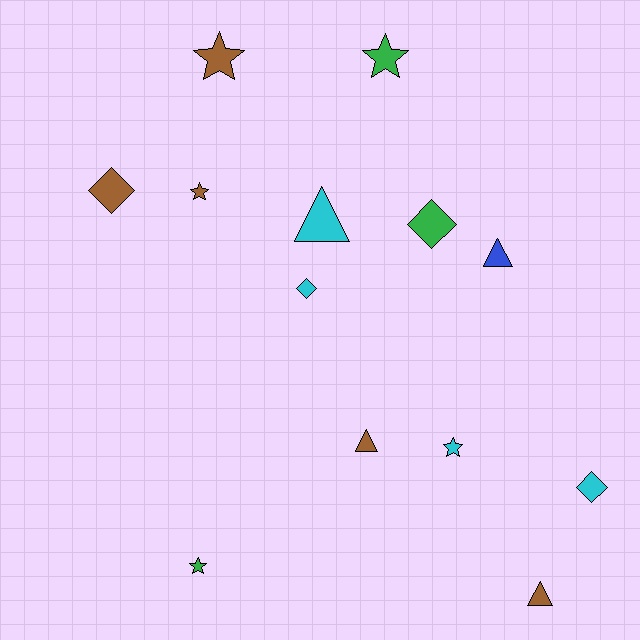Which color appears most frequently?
Brown, with 5 objects.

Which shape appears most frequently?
Star, with 5 objects.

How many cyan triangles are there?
There is 1 cyan triangle.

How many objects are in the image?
There are 13 objects.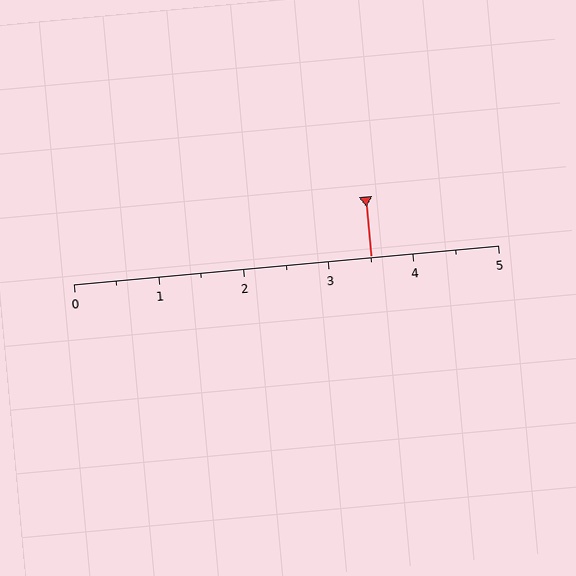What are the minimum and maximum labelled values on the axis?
The axis runs from 0 to 5.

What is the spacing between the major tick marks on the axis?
The major ticks are spaced 1 apart.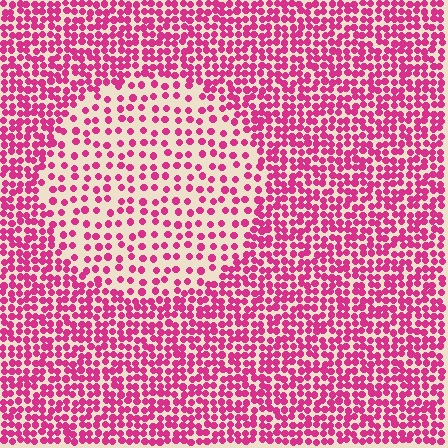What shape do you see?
I see a circle.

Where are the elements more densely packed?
The elements are more densely packed outside the circle boundary.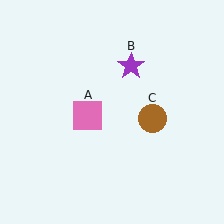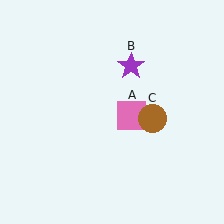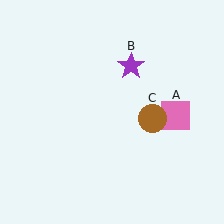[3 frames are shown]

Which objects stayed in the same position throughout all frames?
Purple star (object B) and brown circle (object C) remained stationary.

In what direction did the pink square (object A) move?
The pink square (object A) moved right.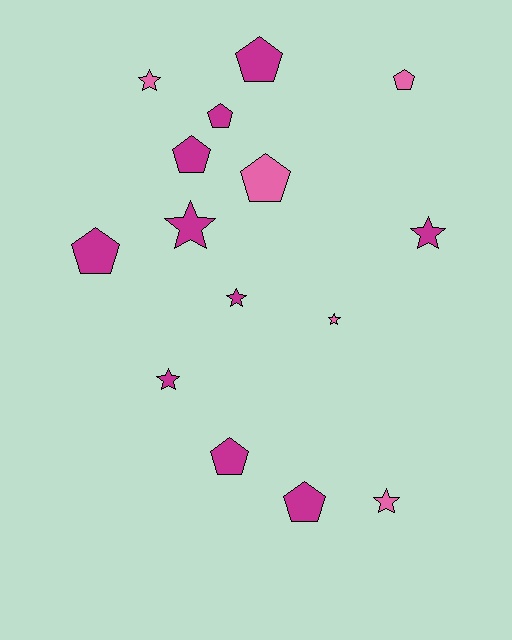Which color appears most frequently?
Magenta, with 10 objects.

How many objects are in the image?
There are 15 objects.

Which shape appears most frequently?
Pentagon, with 8 objects.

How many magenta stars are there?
There are 4 magenta stars.